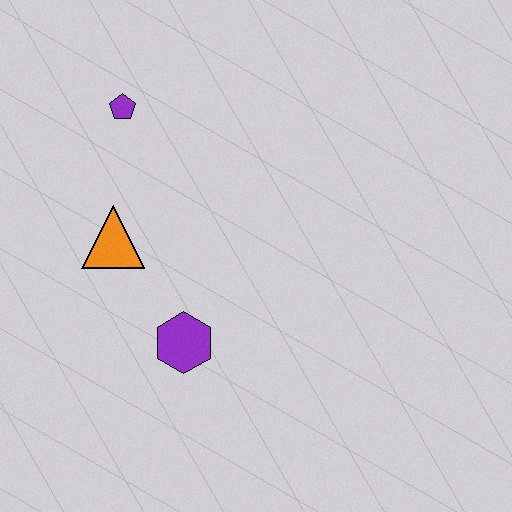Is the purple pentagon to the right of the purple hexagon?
No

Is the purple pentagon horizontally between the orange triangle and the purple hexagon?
Yes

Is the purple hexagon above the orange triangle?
No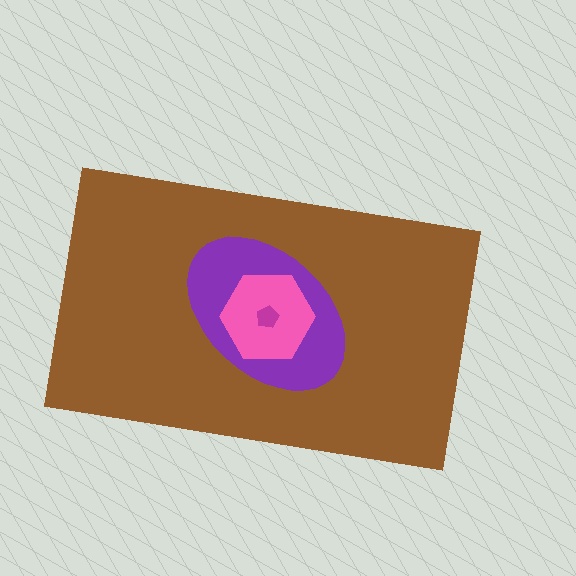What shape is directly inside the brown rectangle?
The purple ellipse.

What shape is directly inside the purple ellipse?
The pink hexagon.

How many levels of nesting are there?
4.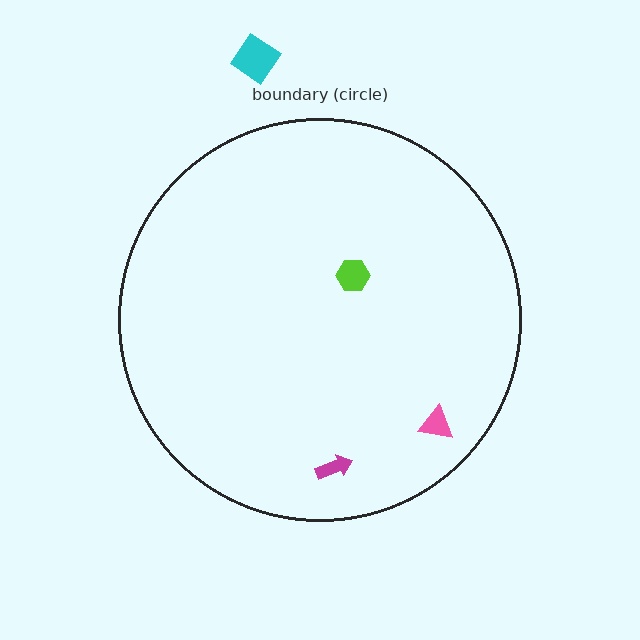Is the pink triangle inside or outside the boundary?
Inside.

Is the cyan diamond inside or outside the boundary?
Outside.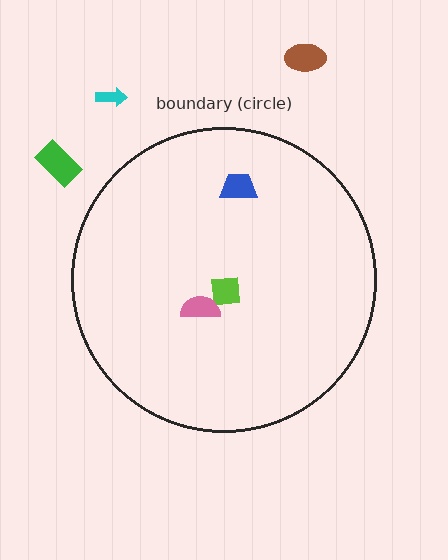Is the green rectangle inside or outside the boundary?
Outside.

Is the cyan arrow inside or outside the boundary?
Outside.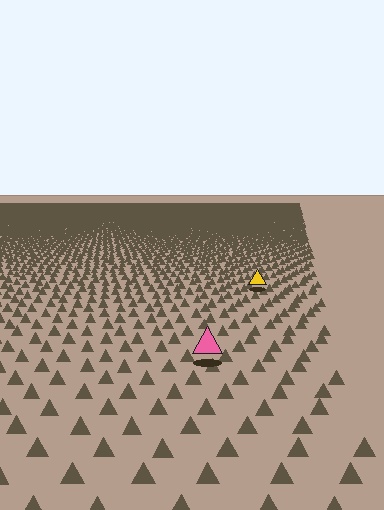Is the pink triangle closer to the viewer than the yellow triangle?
Yes. The pink triangle is closer — you can tell from the texture gradient: the ground texture is coarser near it.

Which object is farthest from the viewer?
The yellow triangle is farthest from the viewer. It appears smaller and the ground texture around it is denser.